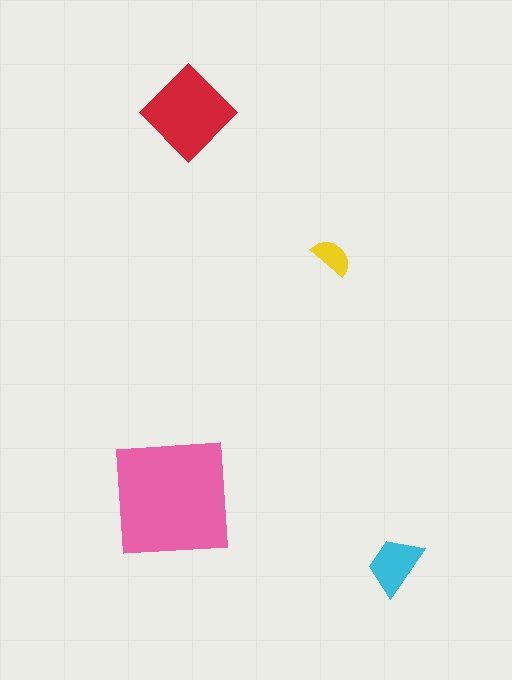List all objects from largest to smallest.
The pink square, the red diamond, the cyan trapezoid, the yellow semicircle.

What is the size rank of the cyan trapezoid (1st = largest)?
3rd.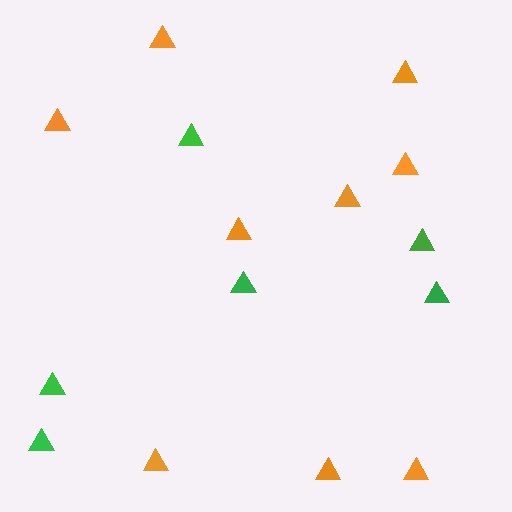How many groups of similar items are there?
There are 2 groups: one group of orange triangles (9) and one group of green triangles (6).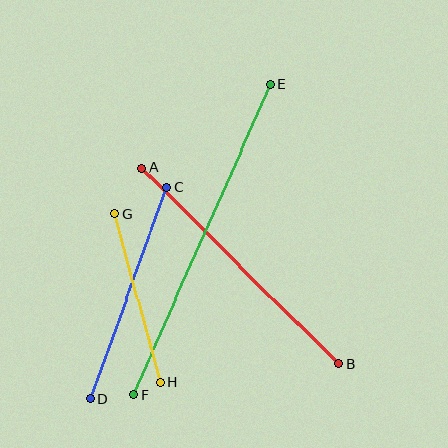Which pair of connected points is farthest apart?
Points E and F are farthest apart.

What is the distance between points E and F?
The distance is approximately 339 pixels.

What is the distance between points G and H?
The distance is approximately 175 pixels.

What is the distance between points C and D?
The distance is approximately 224 pixels.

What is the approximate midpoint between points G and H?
The midpoint is at approximately (137, 298) pixels.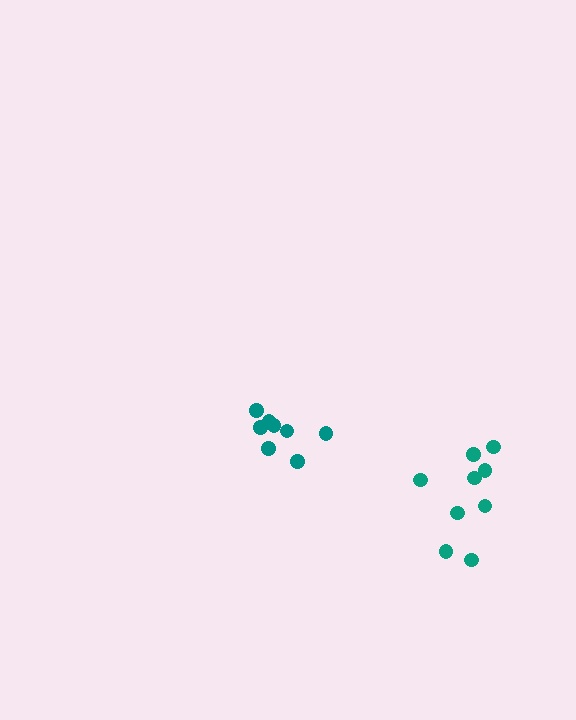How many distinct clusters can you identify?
There are 2 distinct clusters.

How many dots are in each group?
Group 1: 9 dots, Group 2: 8 dots (17 total).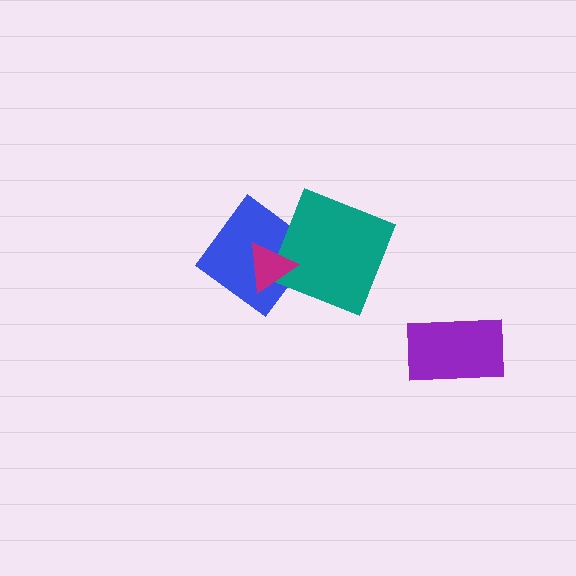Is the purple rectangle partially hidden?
No, no other shape covers it.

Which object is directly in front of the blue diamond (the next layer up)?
The teal square is directly in front of the blue diamond.